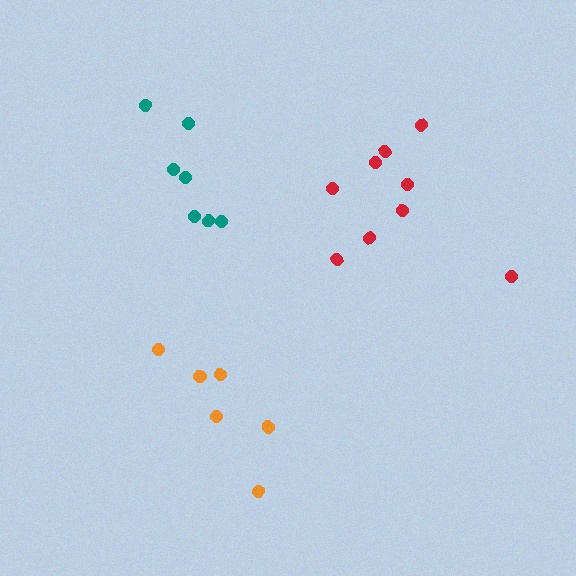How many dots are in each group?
Group 1: 6 dots, Group 2: 7 dots, Group 3: 9 dots (22 total).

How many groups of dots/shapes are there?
There are 3 groups.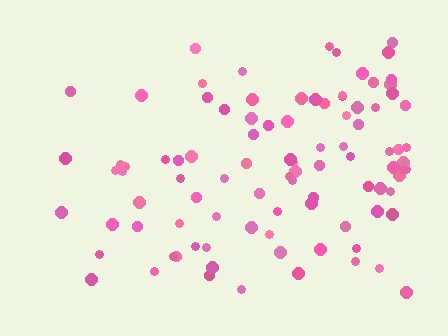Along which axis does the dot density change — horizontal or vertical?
Horizontal.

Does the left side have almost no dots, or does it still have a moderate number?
Still a moderate number, just noticeably fewer than the right.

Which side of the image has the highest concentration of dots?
The right.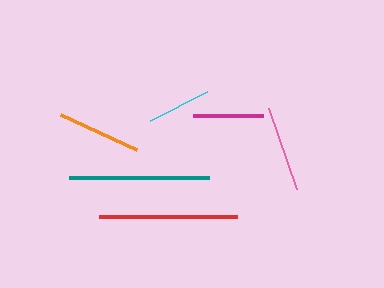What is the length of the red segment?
The red segment is approximately 138 pixels long.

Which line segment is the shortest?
The cyan line is the shortest at approximately 64 pixels.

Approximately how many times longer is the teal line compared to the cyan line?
The teal line is approximately 2.2 times the length of the cyan line.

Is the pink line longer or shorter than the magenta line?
The pink line is longer than the magenta line.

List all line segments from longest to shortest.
From longest to shortest: teal, red, pink, orange, magenta, cyan.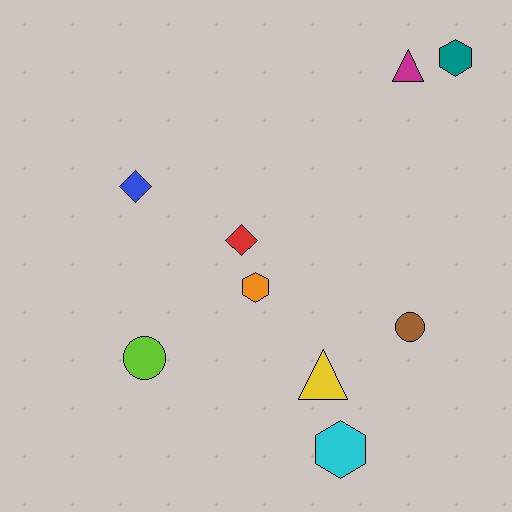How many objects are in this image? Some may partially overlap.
There are 9 objects.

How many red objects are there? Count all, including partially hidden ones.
There is 1 red object.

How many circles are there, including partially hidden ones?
There are 2 circles.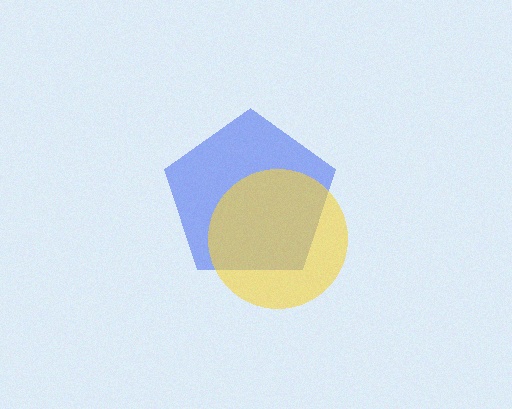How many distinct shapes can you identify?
There are 2 distinct shapes: a blue pentagon, a yellow circle.